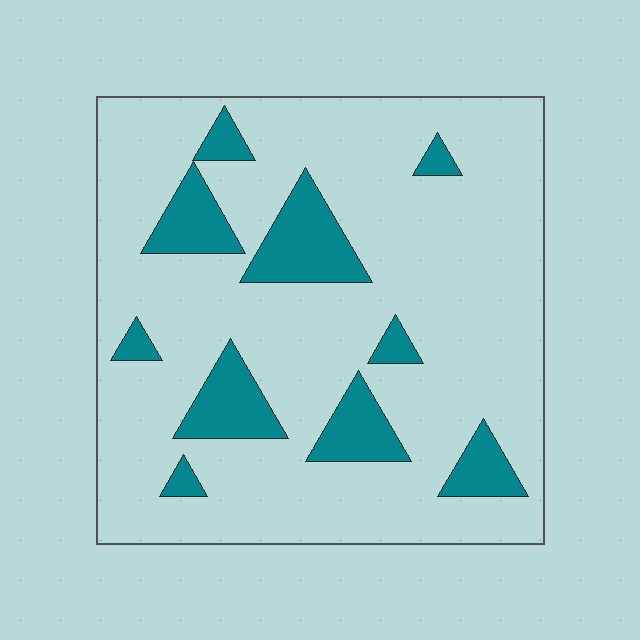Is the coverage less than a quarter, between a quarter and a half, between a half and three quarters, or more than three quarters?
Less than a quarter.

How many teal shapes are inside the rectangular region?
10.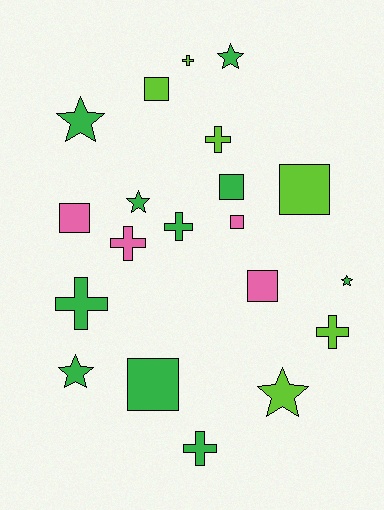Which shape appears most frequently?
Cross, with 7 objects.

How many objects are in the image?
There are 20 objects.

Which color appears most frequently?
Green, with 10 objects.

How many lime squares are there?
There are 2 lime squares.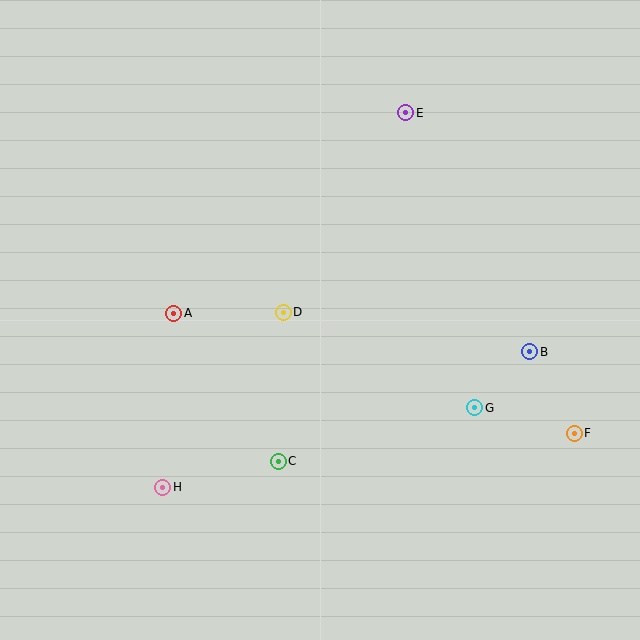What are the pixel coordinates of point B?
Point B is at (530, 352).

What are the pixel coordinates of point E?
Point E is at (406, 113).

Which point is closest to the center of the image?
Point D at (283, 312) is closest to the center.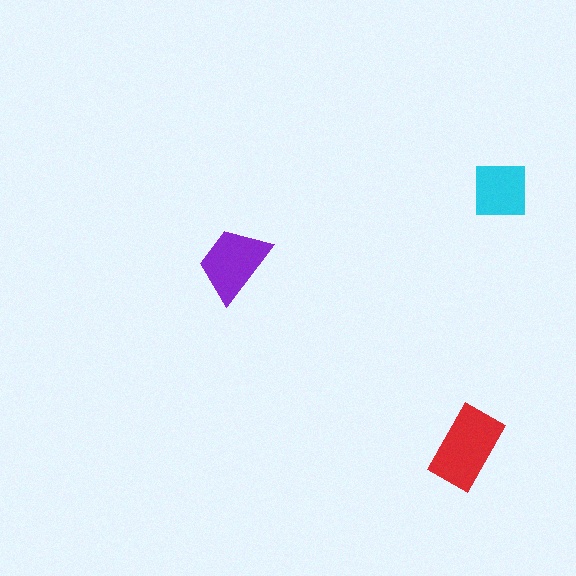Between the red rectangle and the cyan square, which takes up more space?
The red rectangle.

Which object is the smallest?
The cyan square.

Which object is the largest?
The red rectangle.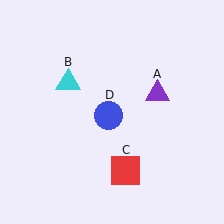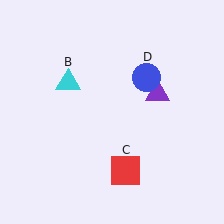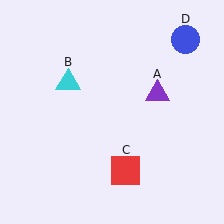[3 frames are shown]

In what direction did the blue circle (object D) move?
The blue circle (object D) moved up and to the right.